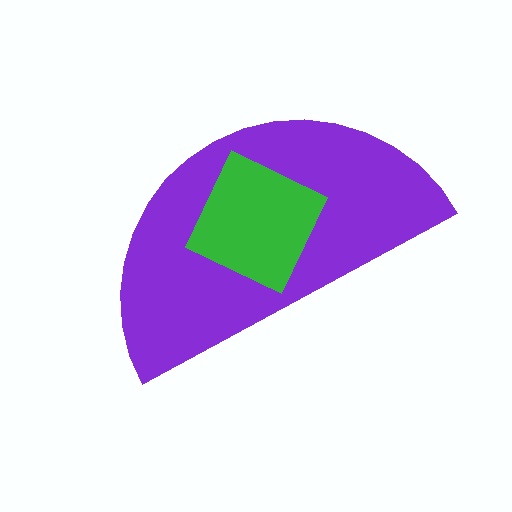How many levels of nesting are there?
2.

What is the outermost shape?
The purple semicircle.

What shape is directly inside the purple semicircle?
The green diamond.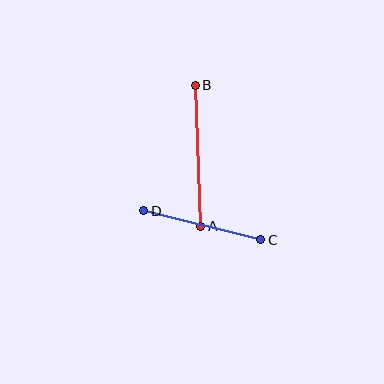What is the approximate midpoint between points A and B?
The midpoint is at approximately (198, 156) pixels.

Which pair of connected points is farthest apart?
Points A and B are farthest apart.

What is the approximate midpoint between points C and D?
The midpoint is at approximately (202, 225) pixels.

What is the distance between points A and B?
The distance is approximately 141 pixels.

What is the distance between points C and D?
The distance is approximately 120 pixels.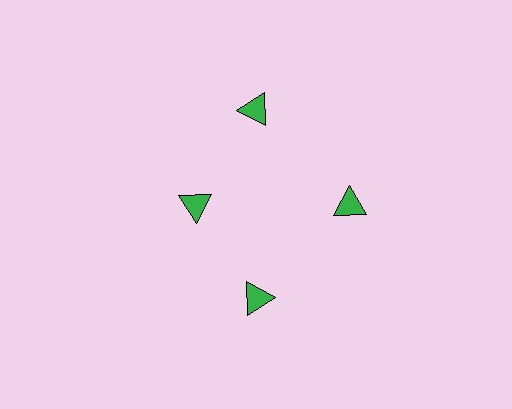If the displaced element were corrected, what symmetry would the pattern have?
It would have 4-fold rotational symmetry — the pattern would map onto itself every 90 degrees.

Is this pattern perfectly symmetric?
No. The 4 green triangles are arranged in a ring, but one element near the 9 o'clock position is pulled inward toward the center, breaking the 4-fold rotational symmetry.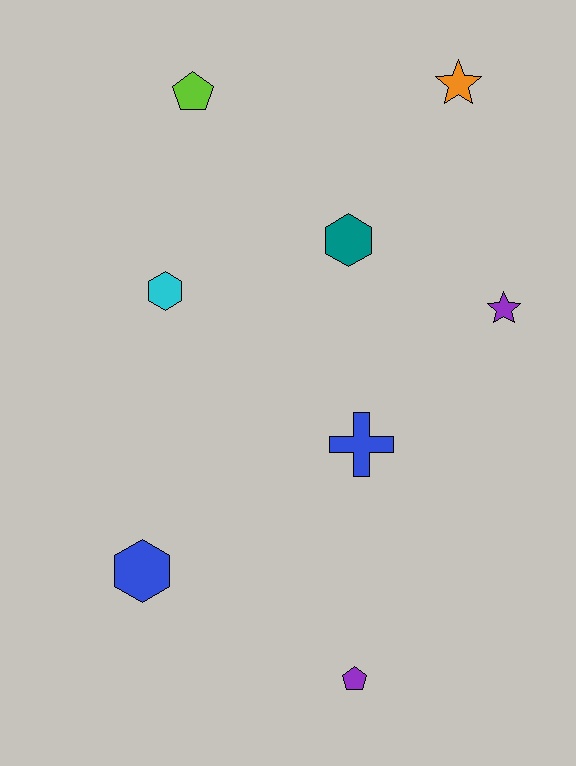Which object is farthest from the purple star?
The blue hexagon is farthest from the purple star.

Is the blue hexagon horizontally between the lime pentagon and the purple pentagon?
No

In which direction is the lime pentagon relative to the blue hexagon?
The lime pentagon is above the blue hexagon.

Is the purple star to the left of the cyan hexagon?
No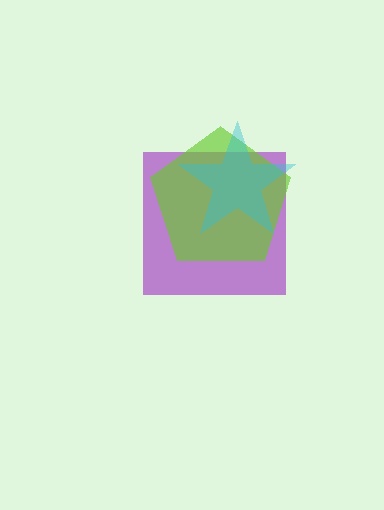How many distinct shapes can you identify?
There are 3 distinct shapes: a purple square, a lime pentagon, a cyan star.